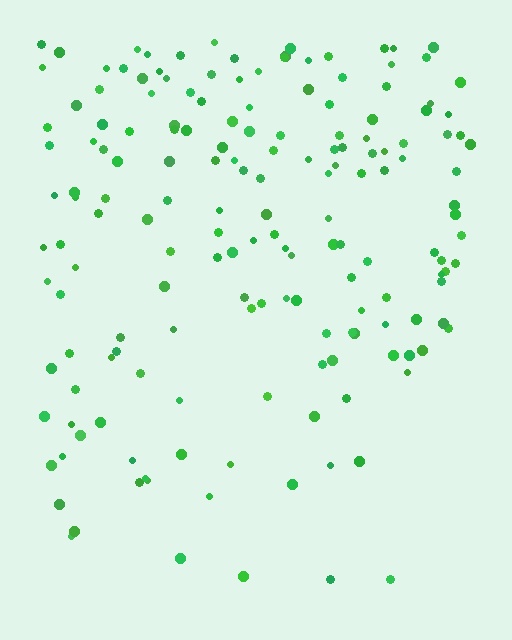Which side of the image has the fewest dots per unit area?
The bottom.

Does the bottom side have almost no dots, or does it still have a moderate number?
Still a moderate number, just noticeably fewer than the top.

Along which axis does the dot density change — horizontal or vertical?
Vertical.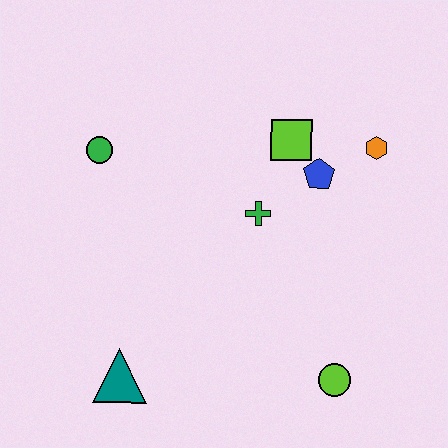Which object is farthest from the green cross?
The teal triangle is farthest from the green cross.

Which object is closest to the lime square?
The blue pentagon is closest to the lime square.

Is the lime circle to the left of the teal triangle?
No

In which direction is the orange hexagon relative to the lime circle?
The orange hexagon is above the lime circle.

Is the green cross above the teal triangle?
Yes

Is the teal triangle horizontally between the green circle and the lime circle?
Yes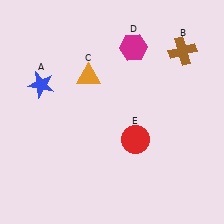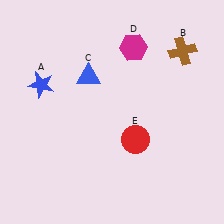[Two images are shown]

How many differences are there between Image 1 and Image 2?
There is 1 difference between the two images.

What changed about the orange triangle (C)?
In Image 1, C is orange. In Image 2, it changed to blue.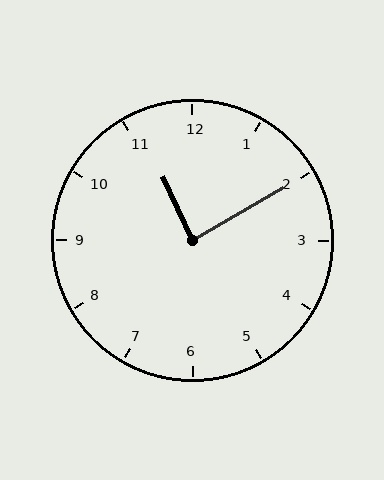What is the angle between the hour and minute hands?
Approximately 85 degrees.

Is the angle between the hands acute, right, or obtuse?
It is right.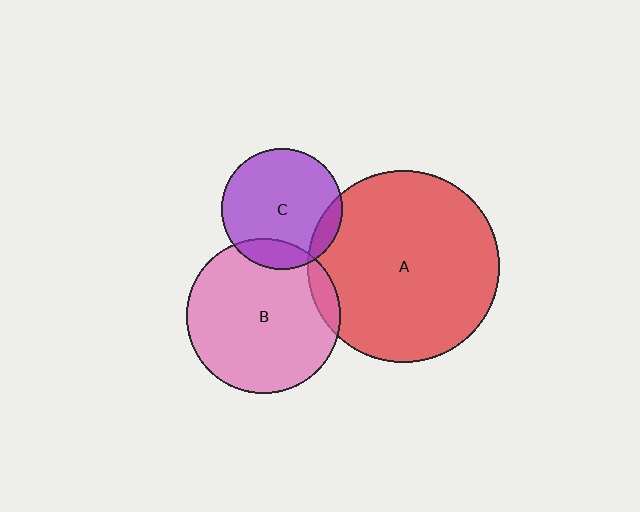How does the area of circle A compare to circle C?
Approximately 2.5 times.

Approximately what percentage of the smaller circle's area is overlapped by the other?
Approximately 10%.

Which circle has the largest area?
Circle A (red).